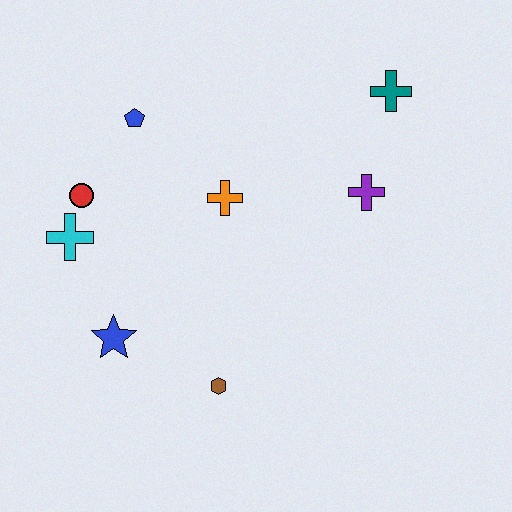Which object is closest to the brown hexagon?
The blue star is closest to the brown hexagon.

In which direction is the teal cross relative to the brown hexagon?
The teal cross is above the brown hexagon.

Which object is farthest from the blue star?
The teal cross is farthest from the blue star.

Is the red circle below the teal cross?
Yes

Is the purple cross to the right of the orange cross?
Yes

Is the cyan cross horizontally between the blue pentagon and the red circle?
No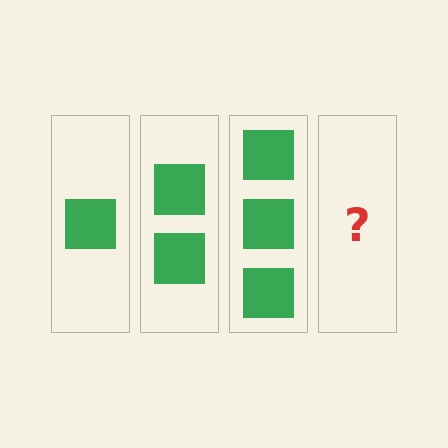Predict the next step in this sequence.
The next step is 4 squares.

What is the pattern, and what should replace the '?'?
The pattern is that each step adds one more square. The '?' should be 4 squares.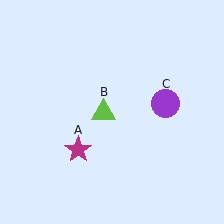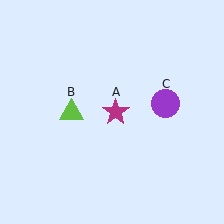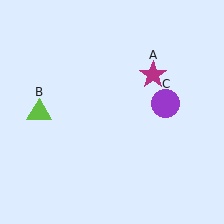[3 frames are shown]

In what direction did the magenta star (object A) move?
The magenta star (object A) moved up and to the right.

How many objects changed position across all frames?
2 objects changed position: magenta star (object A), lime triangle (object B).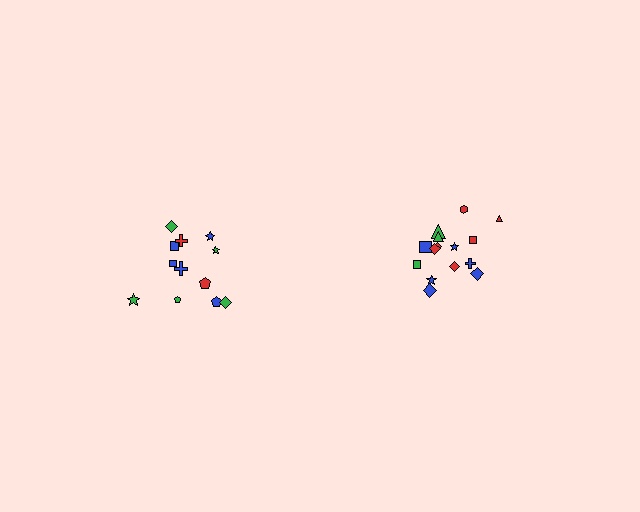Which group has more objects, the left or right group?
The right group.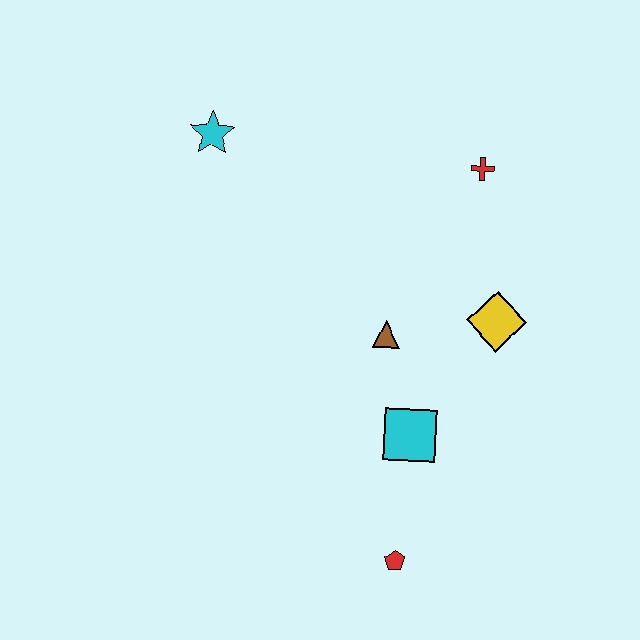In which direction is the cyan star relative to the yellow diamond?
The cyan star is to the left of the yellow diamond.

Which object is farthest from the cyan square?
The cyan star is farthest from the cyan square.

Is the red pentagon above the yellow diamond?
No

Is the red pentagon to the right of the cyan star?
Yes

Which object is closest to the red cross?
The yellow diamond is closest to the red cross.